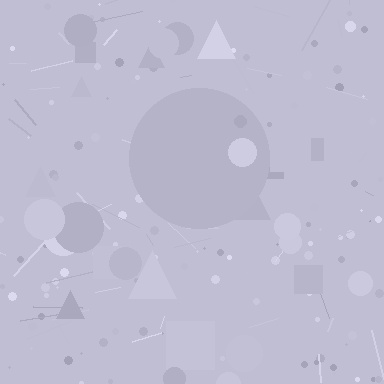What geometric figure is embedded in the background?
A circle is embedded in the background.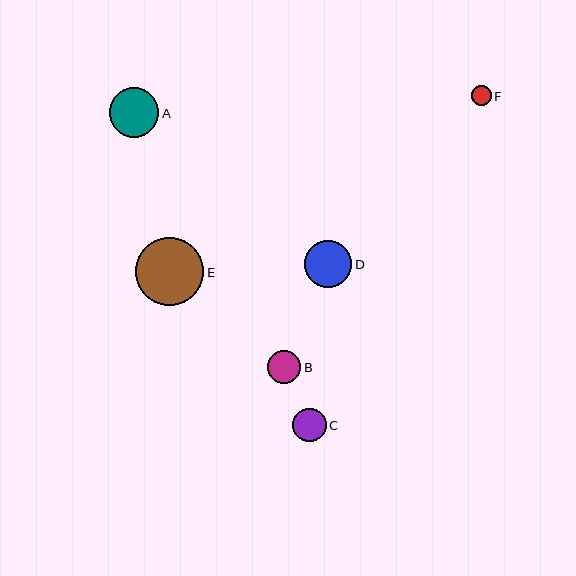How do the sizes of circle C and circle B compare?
Circle C and circle B are approximately the same size.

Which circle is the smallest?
Circle F is the smallest with a size of approximately 20 pixels.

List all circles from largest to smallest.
From largest to smallest: E, A, D, C, B, F.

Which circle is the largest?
Circle E is the largest with a size of approximately 68 pixels.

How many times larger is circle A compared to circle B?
Circle A is approximately 1.5 times the size of circle B.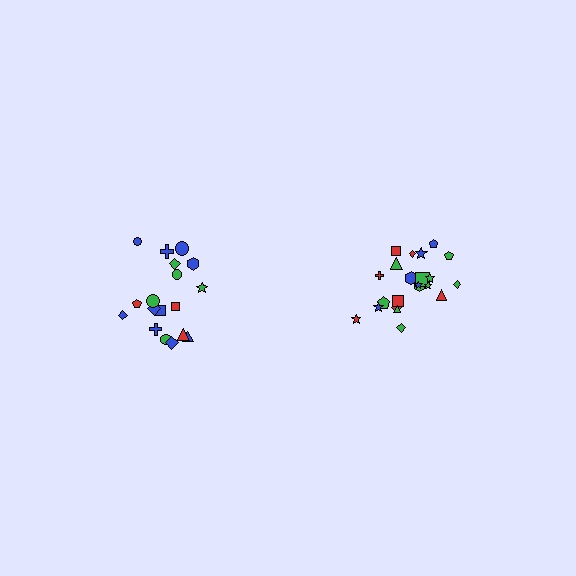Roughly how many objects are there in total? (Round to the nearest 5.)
Roughly 40 objects in total.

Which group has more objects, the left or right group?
The right group.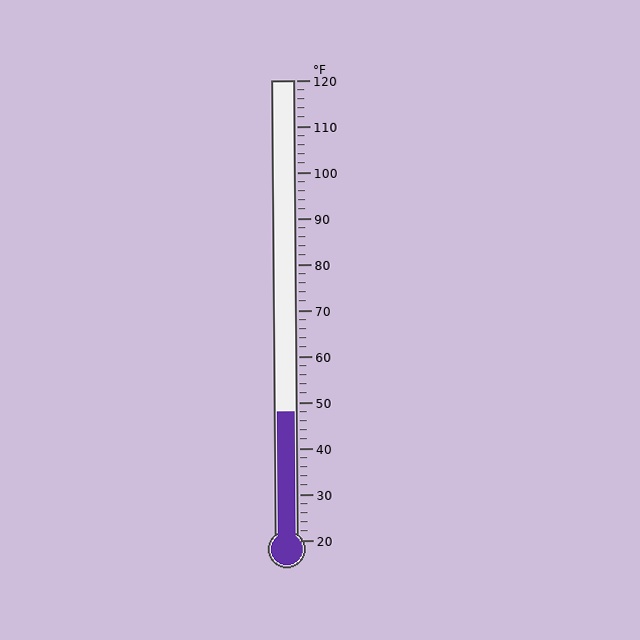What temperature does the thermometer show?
The thermometer shows approximately 48°F.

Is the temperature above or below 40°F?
The temperature is above 40°F.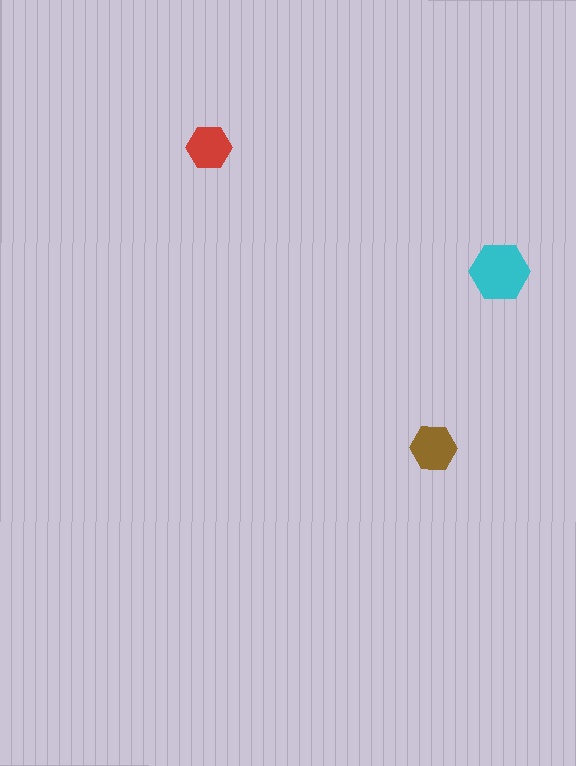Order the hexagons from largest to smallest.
the cyan one, the brown one, the red one.